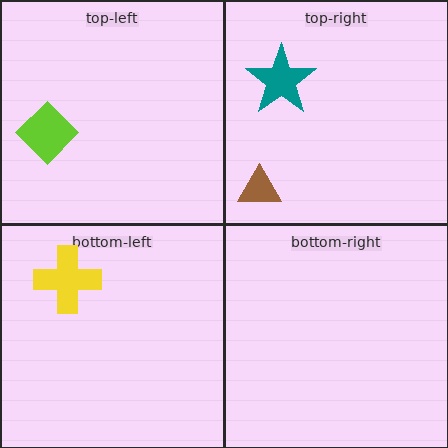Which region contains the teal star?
The top-right region.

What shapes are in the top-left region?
The lime diamond.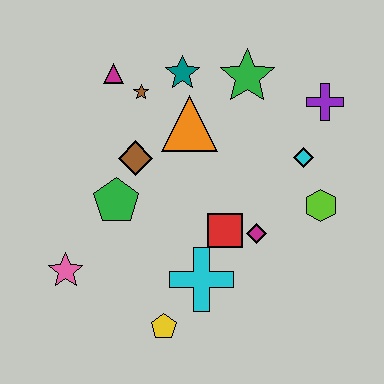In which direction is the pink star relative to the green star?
The pink star is below the green star.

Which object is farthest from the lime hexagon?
The pink star is farthest from the lime hexagon.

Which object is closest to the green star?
The teal star is closest to the green star.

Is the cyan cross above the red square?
No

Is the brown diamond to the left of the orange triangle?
Yes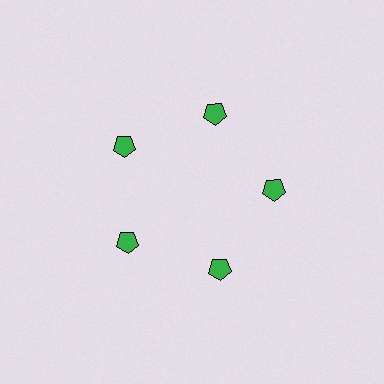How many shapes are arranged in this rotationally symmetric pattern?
There are 5 shapes, arranged in 5 groups of 1.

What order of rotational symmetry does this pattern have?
This pattern has 5-fold rotational symmetry.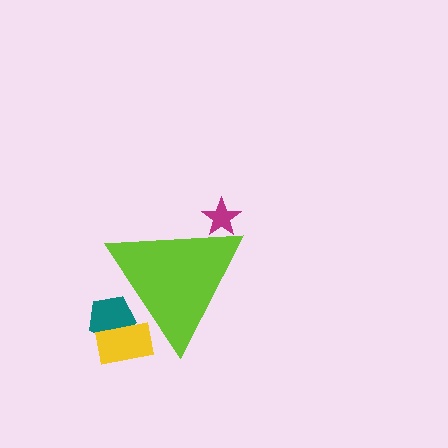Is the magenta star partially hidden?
Yes, the magenta star is partially hidden behind the lime triangle.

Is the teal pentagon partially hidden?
Yes, the teal pentagon is partially hidden behind the lime triangle.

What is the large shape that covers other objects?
A lime triangle.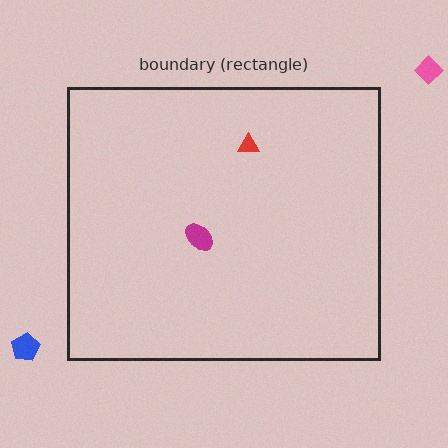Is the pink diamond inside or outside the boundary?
Outside.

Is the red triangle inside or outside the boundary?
Inside.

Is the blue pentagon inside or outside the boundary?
Outside.